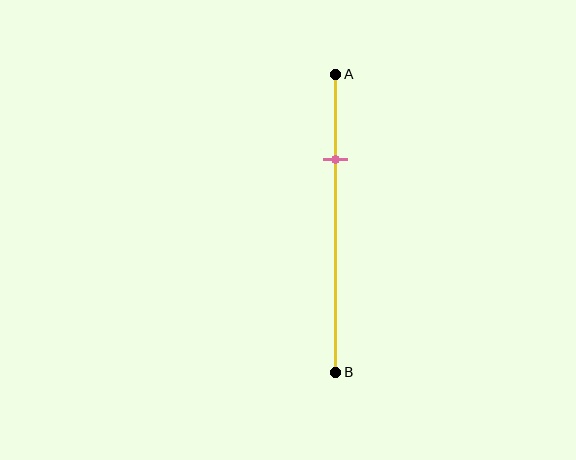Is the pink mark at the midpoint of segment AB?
No, the mark is at about 30% from A, not at the 50% midpoint.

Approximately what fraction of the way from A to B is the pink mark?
The pink mark is approximately 30% of the way from A to B.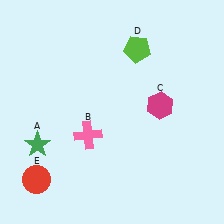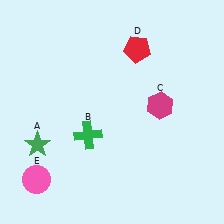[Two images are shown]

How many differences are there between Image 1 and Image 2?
There are 3 differences between the two images.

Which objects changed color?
B changed from pink to green. D changed from lime to red. E changed from red to pink.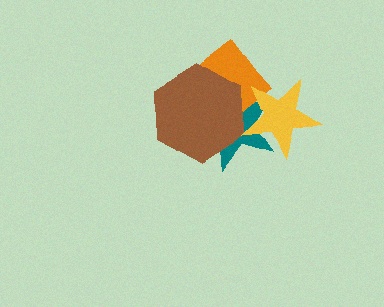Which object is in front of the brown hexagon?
The yellow star is in front of the brown hexagon.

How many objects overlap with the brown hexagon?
3 objects overlap with the brown hexagon.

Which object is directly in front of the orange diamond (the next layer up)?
The brown hexagon is directly in front of the orange diamond.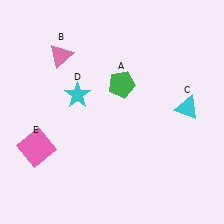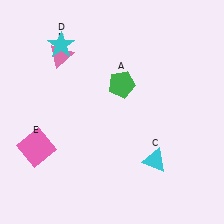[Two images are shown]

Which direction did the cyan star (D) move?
The cyan star (D) moved up.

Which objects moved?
The objects that moved are: the cyan triangle (C), the cyan star (D).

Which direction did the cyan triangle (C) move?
The cyan triangle (C) moved down.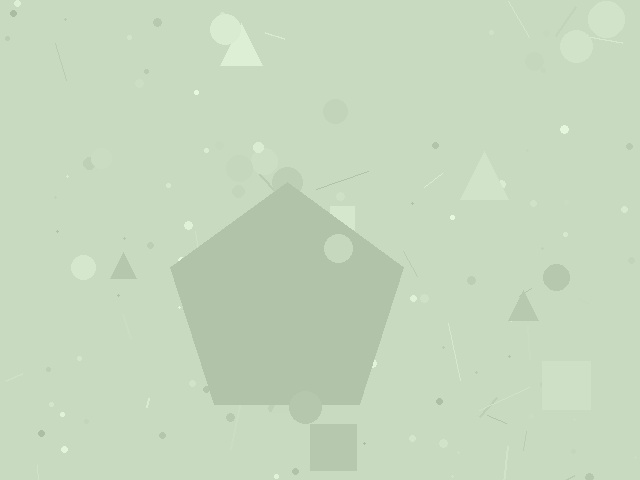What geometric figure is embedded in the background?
A pentagon is embedded in the background.